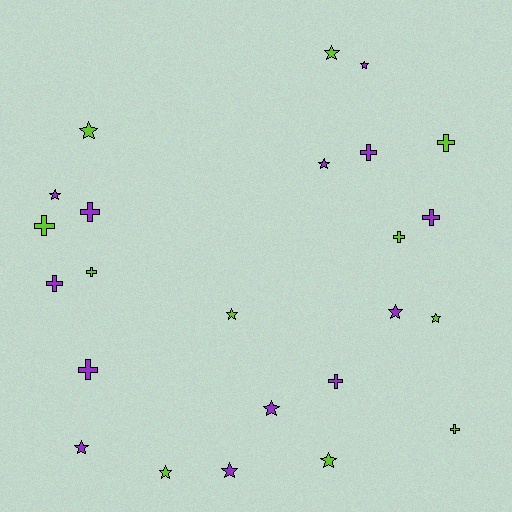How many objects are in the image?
There are 24 objects.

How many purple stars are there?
There are 7 purple stars.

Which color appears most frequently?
Purple, with 13 objects.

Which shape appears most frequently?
Star, with 13 objects.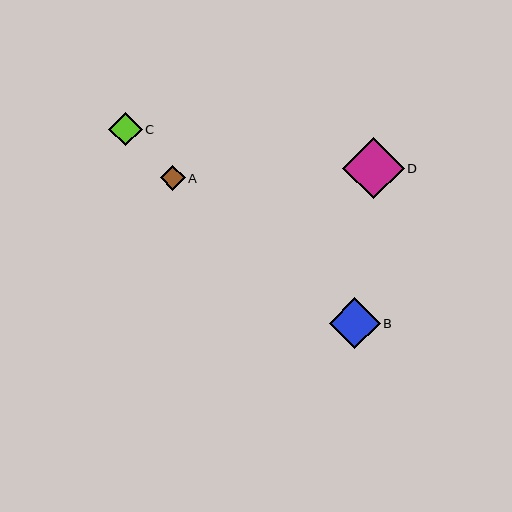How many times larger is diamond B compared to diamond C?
Diamond B is approximately 1.5 times the size of diamond C.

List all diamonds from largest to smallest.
From largest to smallest: D, B, C, A.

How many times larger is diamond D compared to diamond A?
Diamond D is approximately 2.5 times the size of diamond A.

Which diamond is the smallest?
Diamond A is the smallest with a size of approximately 24 pixels.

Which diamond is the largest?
Diamond D is the largest with a size of approximately 62 pixels.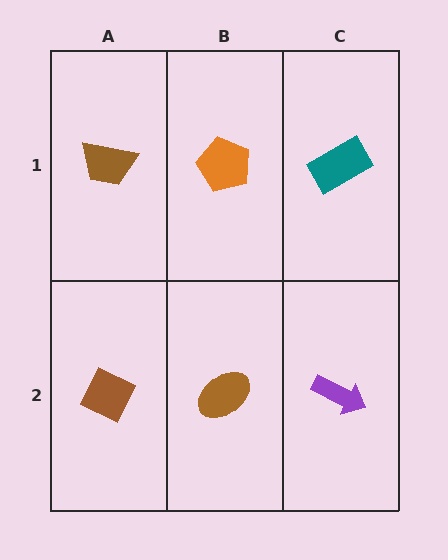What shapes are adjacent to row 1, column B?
A brown ellipse (row 2, column B), a brown trapezoid (row 1, column A), a teal rectangle (row 1, column C).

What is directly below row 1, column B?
A brown ellipse.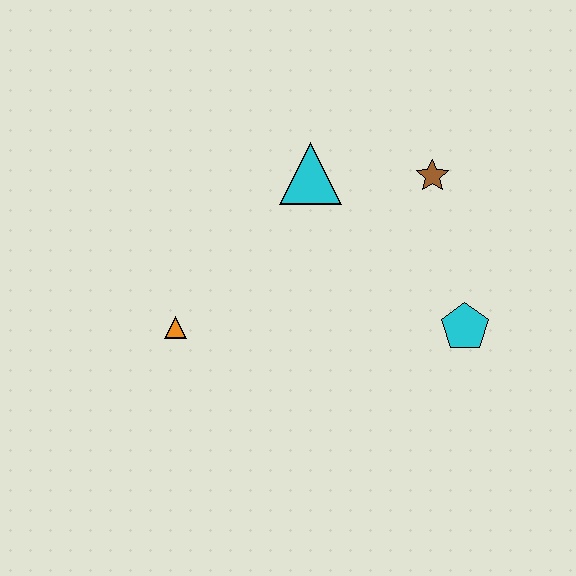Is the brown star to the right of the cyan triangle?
Yes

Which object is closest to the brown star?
The cyan triangle is closest to the brown star.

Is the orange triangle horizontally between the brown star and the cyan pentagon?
No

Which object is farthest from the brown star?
The orange triangle is farthest from the brown star.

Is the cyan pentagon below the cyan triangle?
Yes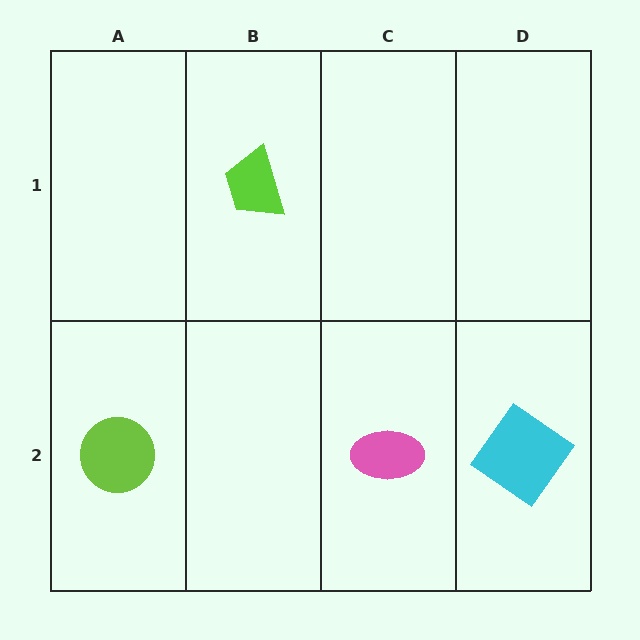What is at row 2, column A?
A lime circle.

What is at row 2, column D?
A cyan diamond.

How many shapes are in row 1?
1 shape.